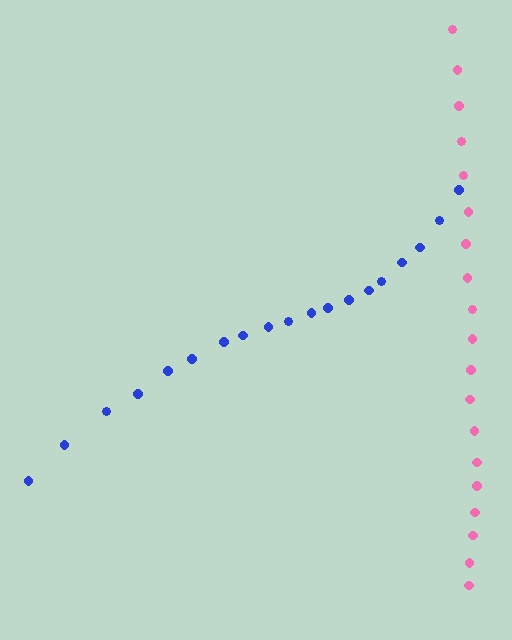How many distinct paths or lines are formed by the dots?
There are 2 distinct paths.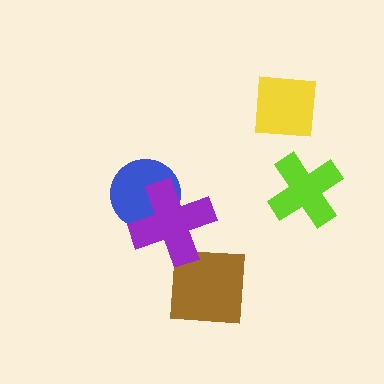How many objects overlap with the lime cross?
0 objects overlap with the lime cross.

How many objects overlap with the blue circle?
1 object overlaps with the blue circle.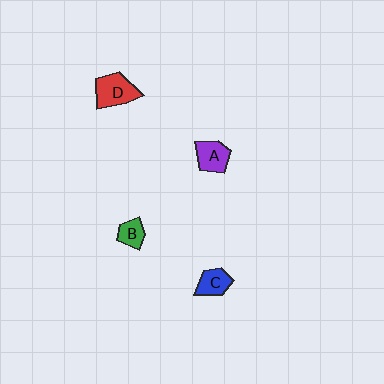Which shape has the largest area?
Shape D (red).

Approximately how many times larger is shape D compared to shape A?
Approximately 1.2 times.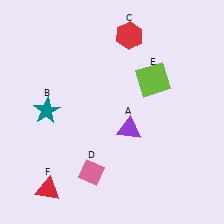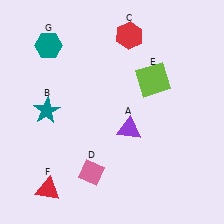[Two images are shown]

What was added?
A teal hexagon (G) was added in Image 2.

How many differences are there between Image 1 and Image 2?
There is 1 difference between the two images.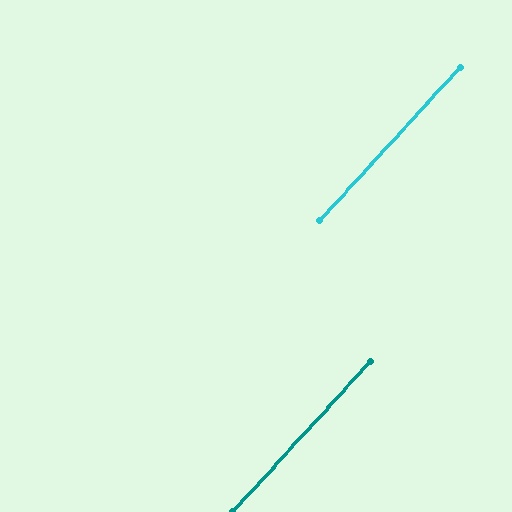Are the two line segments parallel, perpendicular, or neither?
Parallel — their directions differ by only 0.2°.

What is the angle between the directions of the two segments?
Approximately 0 degrees.